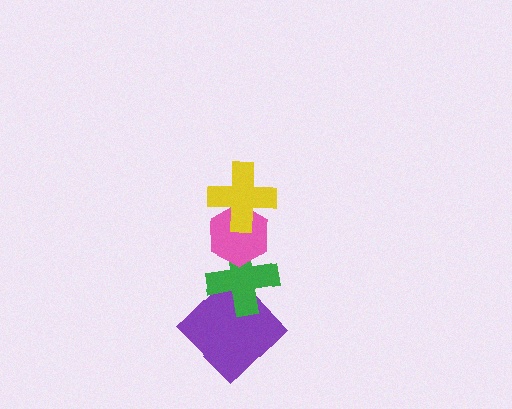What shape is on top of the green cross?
The pink hexagon is on top of the green cross.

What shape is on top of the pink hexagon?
The yellow cross is on top of the pink hexagon.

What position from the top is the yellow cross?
The yellow cross is 1st from the top.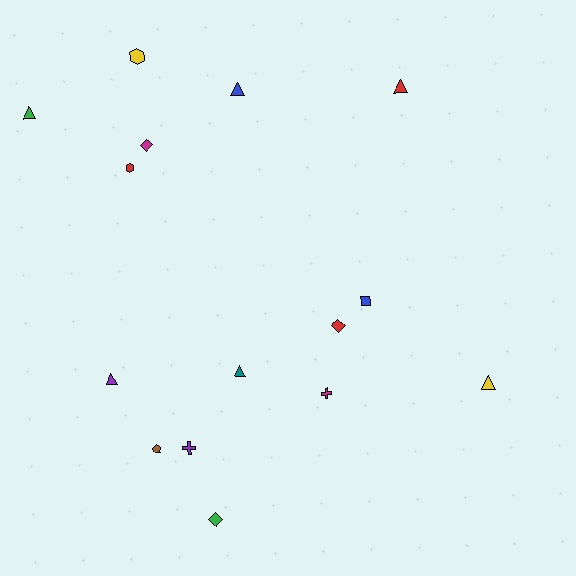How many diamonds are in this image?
There are 3 diamonds.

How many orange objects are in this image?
There are no orange objects.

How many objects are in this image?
There are 15 objects.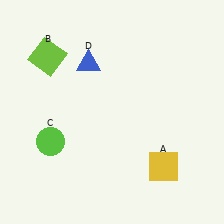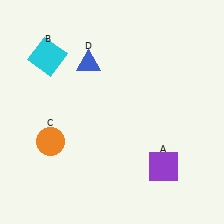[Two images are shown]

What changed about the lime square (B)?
In Image 1, B is lime. In Image 2, it changed to cyan.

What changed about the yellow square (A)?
In Image 1, A is yellow. In Image 2, it changed to purple.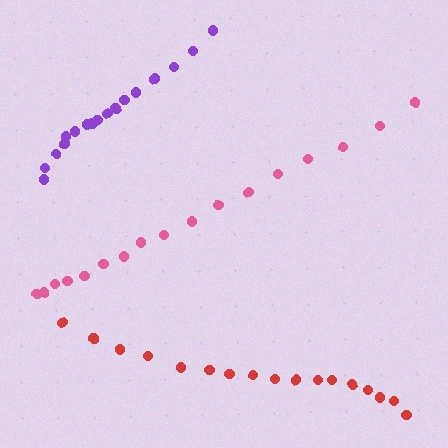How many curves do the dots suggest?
There are 3 distinct paths.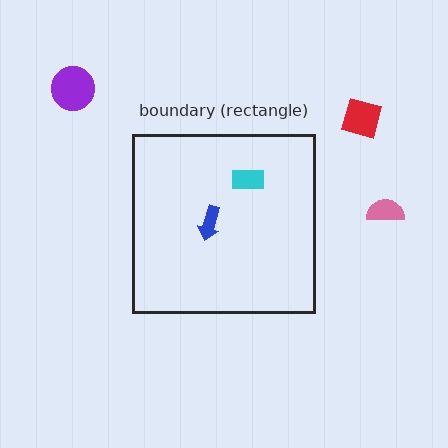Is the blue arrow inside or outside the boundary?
Inside.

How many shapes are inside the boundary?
2 inside, 3 outside.